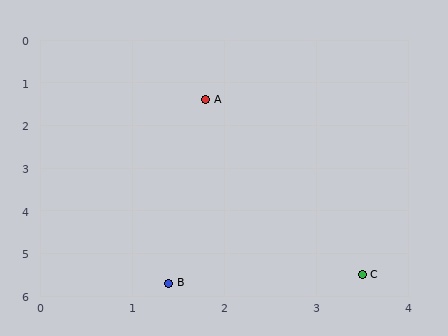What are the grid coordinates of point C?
Point C is at approximately (3.5, 5.5).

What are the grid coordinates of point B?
Point B is at approximately (1.4, 5.7).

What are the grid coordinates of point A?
Point A is at approximately (1.8, 1.4).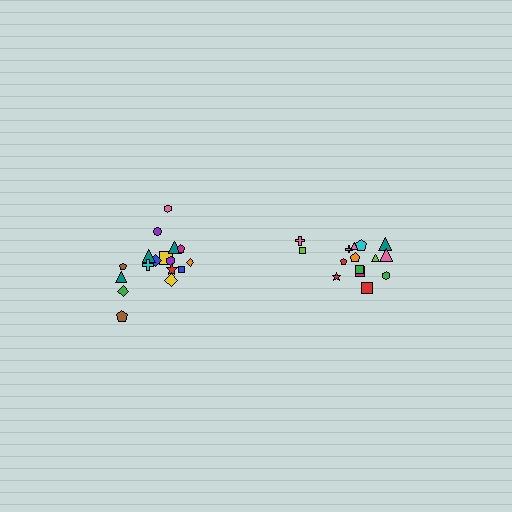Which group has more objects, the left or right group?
The left group.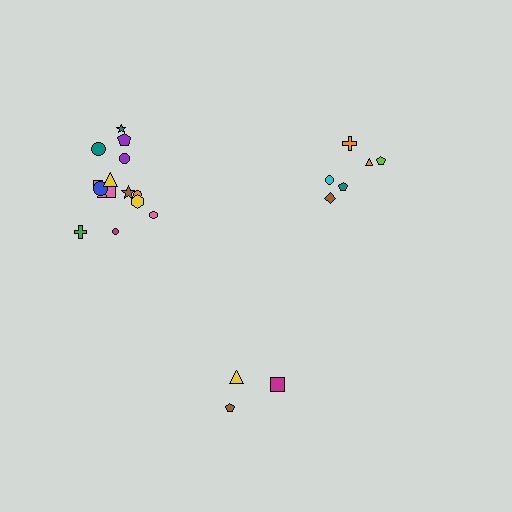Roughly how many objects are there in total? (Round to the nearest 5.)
Roughly 25 objects in total.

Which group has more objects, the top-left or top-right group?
The top-left group.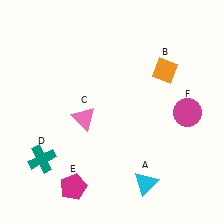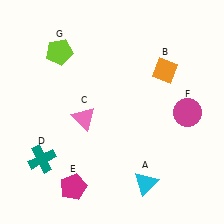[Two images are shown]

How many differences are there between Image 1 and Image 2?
There is 1 difference between the two images.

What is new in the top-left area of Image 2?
A lime pentagon (G) was added in the top-left area of Image 2.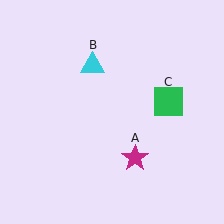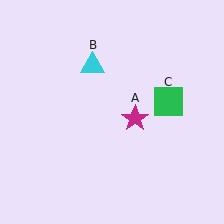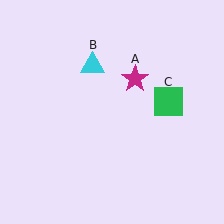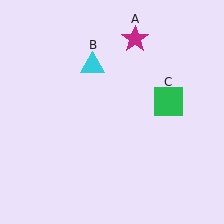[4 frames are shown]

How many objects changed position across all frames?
1 object changed position: magenta star (object A).